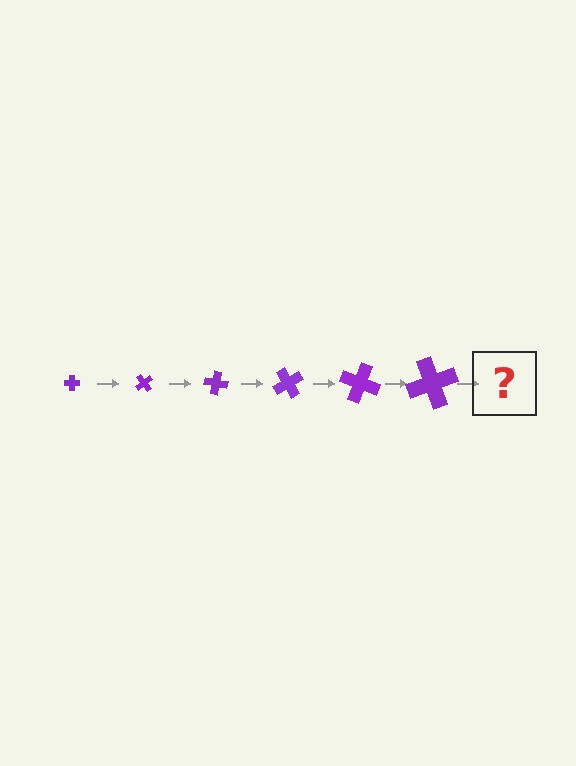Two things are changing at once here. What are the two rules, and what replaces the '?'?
The two rules are that the cross grows larger each step and it rotates 50 degrees each step. The '?' should be a cross, larger than the previous one and rotated 300 degrees from the start.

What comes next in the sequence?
The next element should be a cross, larger than the previous one and rotated 300 degrees from the start.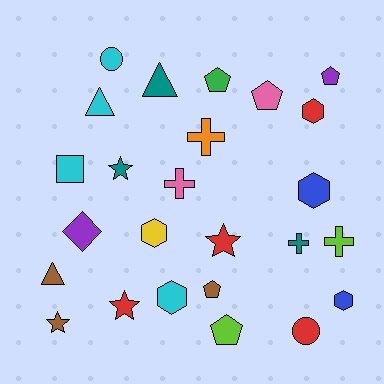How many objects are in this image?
There are 25 objects.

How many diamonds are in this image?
There is 1 diamond.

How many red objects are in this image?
There are 4 red objects.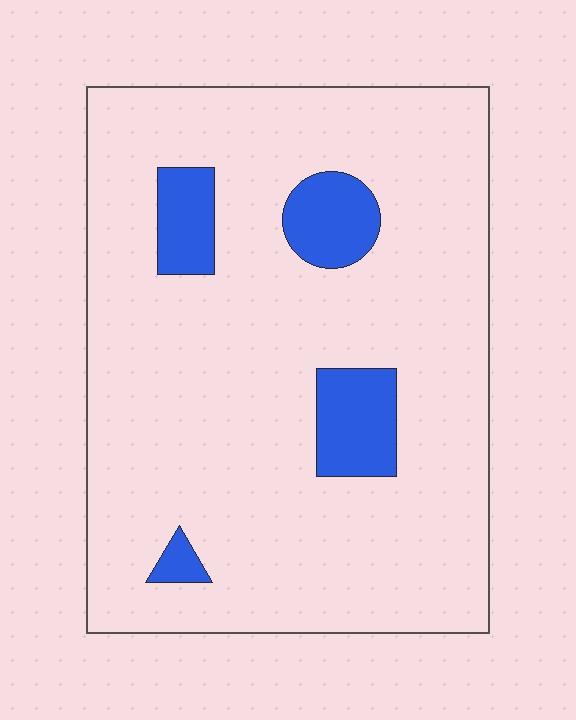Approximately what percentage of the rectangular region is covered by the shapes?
Approximately 10%.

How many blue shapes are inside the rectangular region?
4.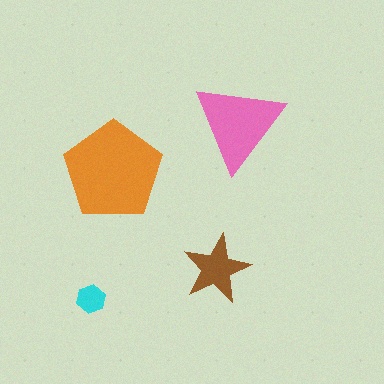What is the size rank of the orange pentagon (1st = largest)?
1st.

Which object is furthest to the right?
The pink triangle is rightmost.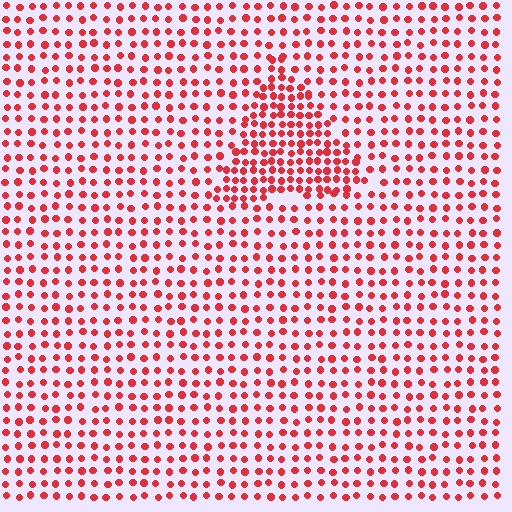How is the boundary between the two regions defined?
The boundary is defined by a change in element density (approximately 1.9x ratio). All elements are the same color, size, and shape.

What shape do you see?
I see a triangle.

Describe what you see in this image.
The image contains small red elements arranged at two different densities. A triangle-shaped region is visible where the elements are more densely packed than the surrounding area.